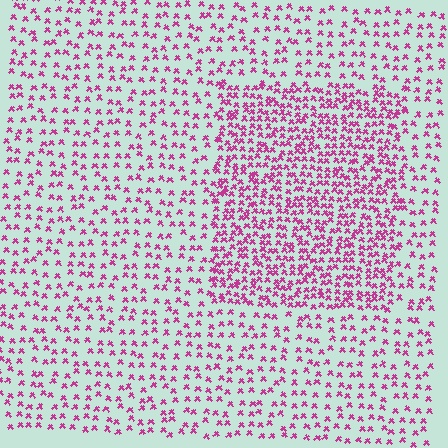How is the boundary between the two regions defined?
The boundary is defined by a change in element density (approximately 2.1x ratio). All elements are the same color, size, and shape.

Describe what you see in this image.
The image contains small magenta elements arranged at two different densities. A rectangle-shaped region is visible where the elements are more densely packed than the surrounding area.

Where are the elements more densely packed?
The elements are more densely packed inside the rectangle boundary.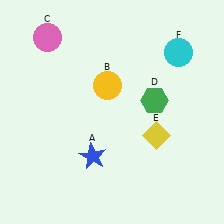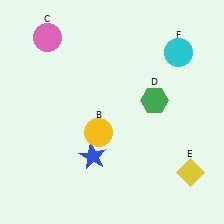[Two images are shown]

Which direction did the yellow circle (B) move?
The yellow circle (B) moved down.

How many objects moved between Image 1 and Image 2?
2 objects moved between the two images.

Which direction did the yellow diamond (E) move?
The yellow diamond (E) moved down.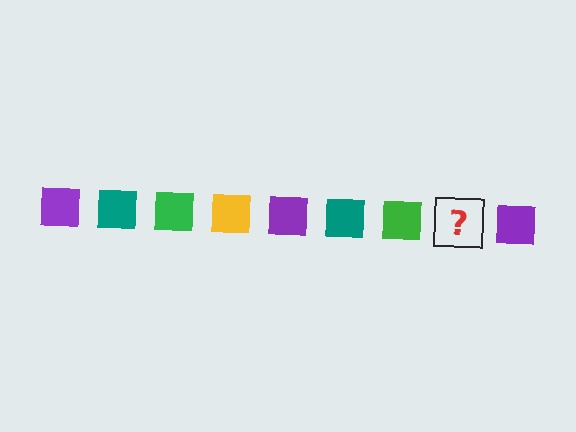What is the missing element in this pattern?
The missing element is a yellow square.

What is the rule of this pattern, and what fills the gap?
The rule is that the pattern cycles through purple, teal, green, yellow squares. The gap should be filled with a yellow square.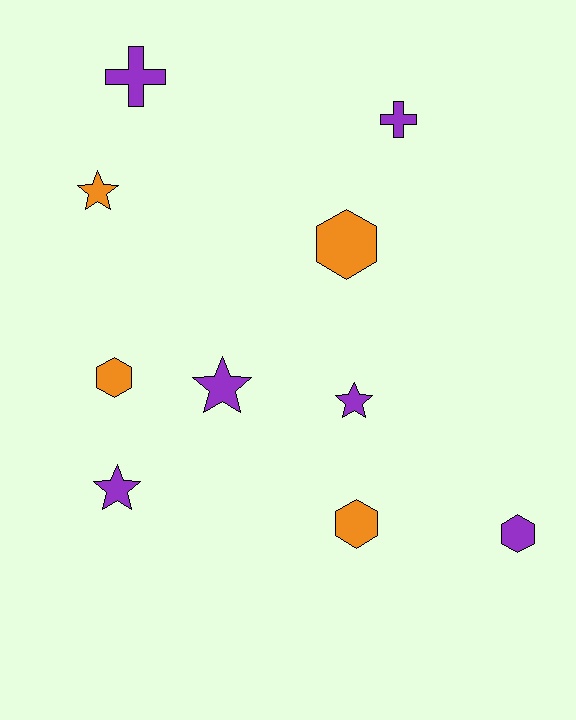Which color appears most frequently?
Purple, with 6 objects.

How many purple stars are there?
There are 3 purple stars.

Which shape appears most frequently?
Hexagon, with 4 objects.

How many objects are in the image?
There are 10 objects.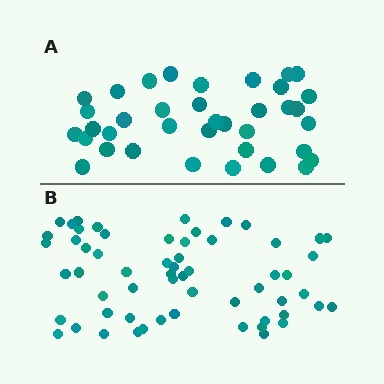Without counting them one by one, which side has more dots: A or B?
Region B (the bottom region) has more dots.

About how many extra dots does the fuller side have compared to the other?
Region B has approximately 20 more dots than region A.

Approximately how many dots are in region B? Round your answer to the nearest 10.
About 60 dots. (The exact count is 59, which rounds to 60.)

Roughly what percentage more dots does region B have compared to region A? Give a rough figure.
About 60% more.